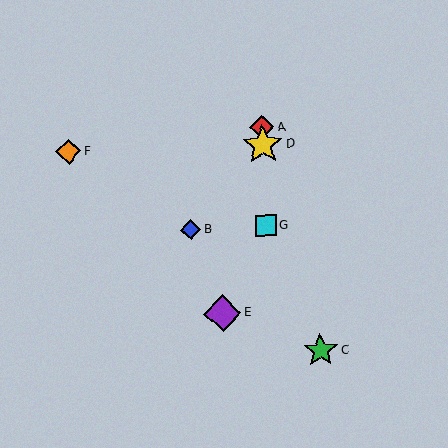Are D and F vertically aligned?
No, D is at x≈263 and F is at x≈69.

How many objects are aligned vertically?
3 objects (A, D, G) are aligned vertically.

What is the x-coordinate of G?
Object G is at x≈266.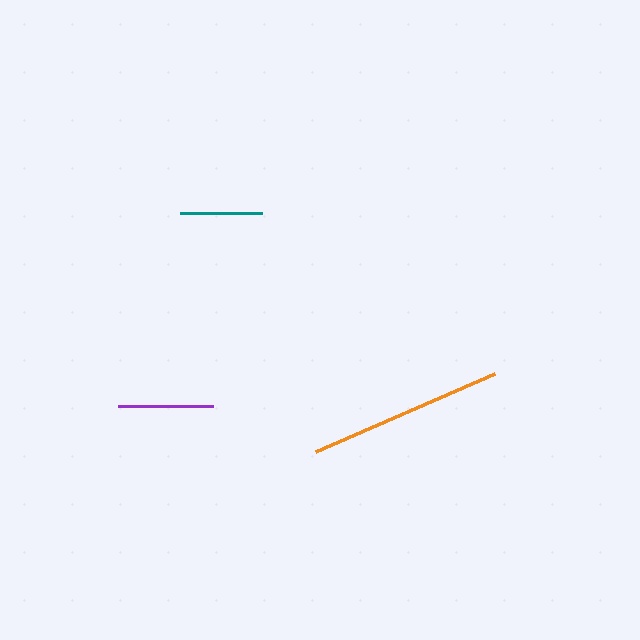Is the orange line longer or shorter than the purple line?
The orange line is longer than the purple line.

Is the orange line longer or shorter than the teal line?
The orange line is longer than the teal line.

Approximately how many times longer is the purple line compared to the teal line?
The purple line is approximately 1.1 times the length of the teal line.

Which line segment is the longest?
The orange line is the longest at approximately 195 pixels.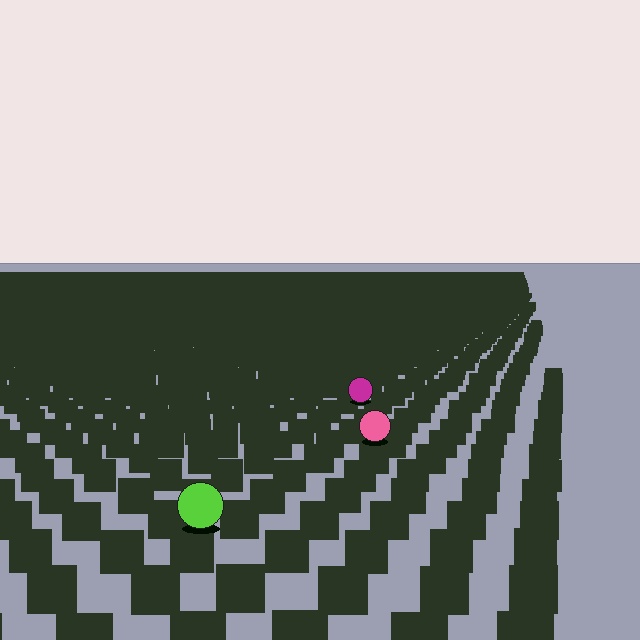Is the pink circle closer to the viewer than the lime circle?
No. The lime circle is closer — you can tell from the texture gradient: the ground texture is coarser near it.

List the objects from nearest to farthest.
From nearest to farthest: the lime circle, the pink circle, the magenta circle.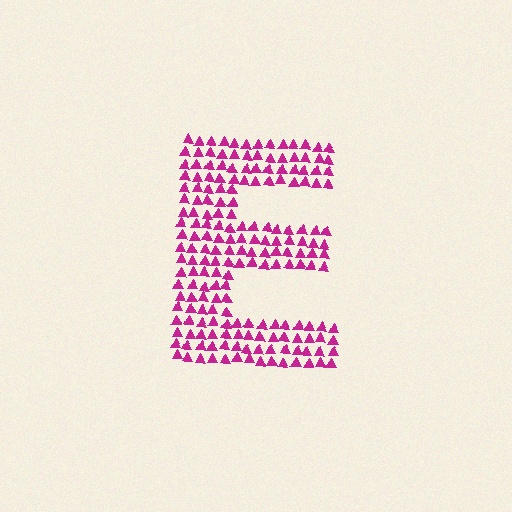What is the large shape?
The large shape is the letter E.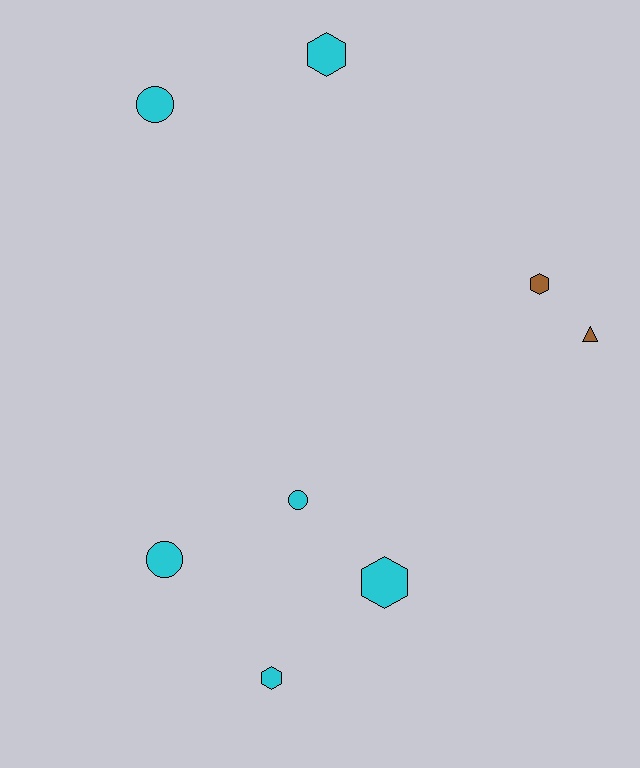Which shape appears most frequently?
Hexagon, with 4 objects.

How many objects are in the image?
There are 8 objects.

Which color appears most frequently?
Cyan, with 6 objects.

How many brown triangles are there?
There is 1 brown triangle.